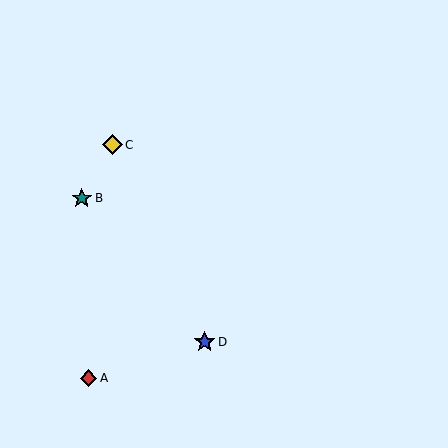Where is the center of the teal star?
The center of the teal star is at (82, 198).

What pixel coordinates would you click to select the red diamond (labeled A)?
Click at (89, 378) to select the red diamond A.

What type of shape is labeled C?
Shape C is a yellow diamond.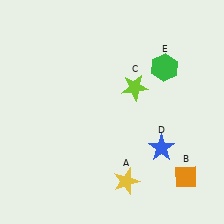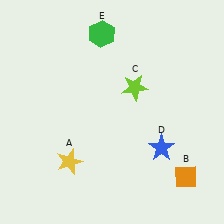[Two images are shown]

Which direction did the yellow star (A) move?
The yellow star (A) moved left.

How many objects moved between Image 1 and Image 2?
2 objects moved between the two images.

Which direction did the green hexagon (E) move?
The green hexagon (E) moved left.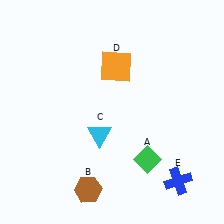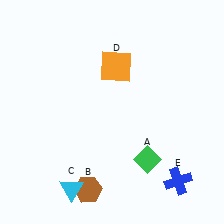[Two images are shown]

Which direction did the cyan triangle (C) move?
The cyan triangle (C) moved down.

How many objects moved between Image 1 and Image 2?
1 object moved between the two images.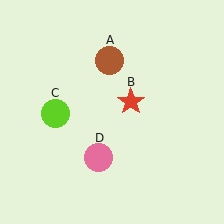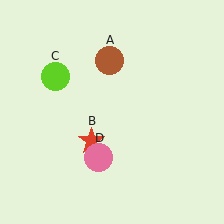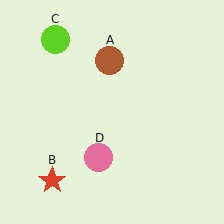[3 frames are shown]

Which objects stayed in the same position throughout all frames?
Brown circle (object A) and pink circle (object D) remained stationary.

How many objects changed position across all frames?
2 objects changed position: red star (object B), lime circle (object C).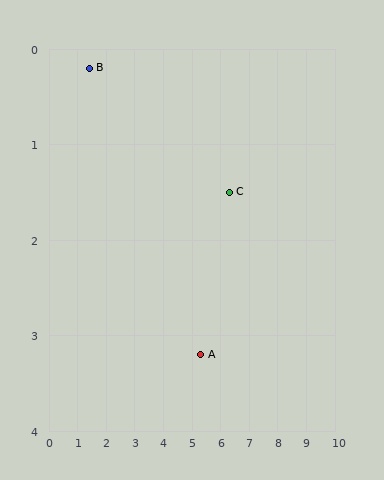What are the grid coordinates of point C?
Point C is at approximately (6.3, 1.5).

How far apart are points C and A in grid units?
Points C and A are about 2.0 grid units apart.